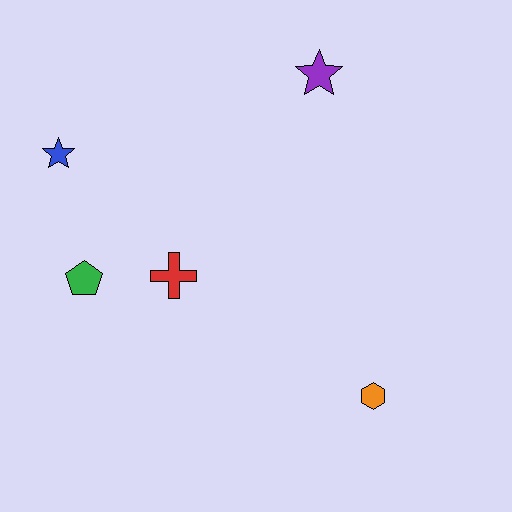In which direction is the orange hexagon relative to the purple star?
The orange hexagon is below the purple star.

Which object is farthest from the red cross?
The purple star is farthest from the red cross.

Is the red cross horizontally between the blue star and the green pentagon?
No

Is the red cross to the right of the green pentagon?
Yes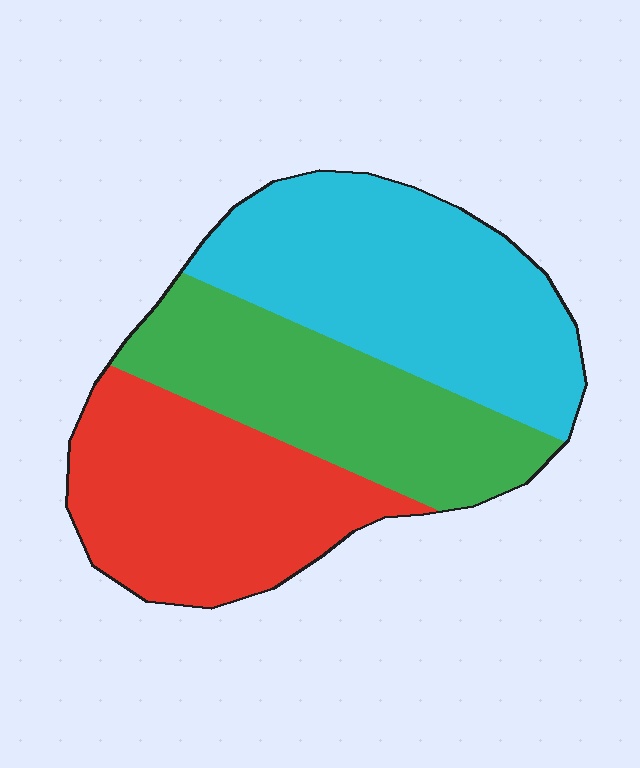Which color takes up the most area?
Cyan, at roughly 40%.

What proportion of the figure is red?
Red covers roughly 30% of the figure.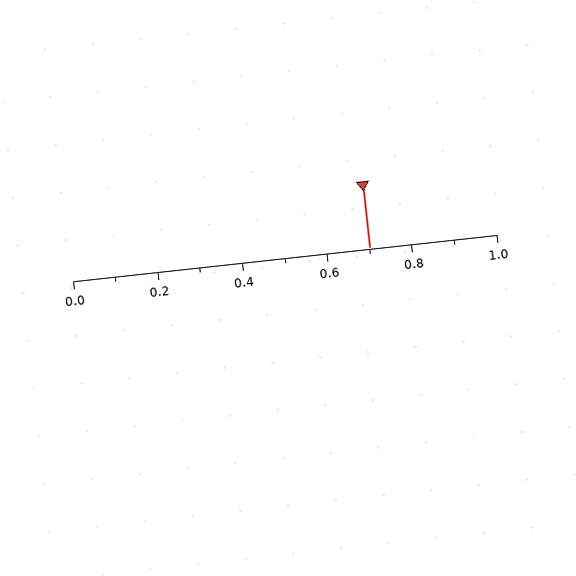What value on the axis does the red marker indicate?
The marker indicates approximately 0.7.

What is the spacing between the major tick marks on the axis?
The major ticks are spaced 0.2 apart.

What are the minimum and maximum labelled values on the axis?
The axis runs from 0.0 to 1.0.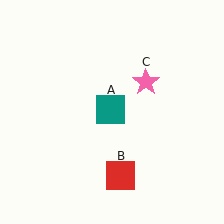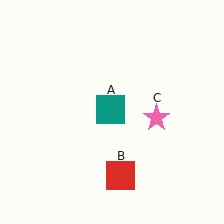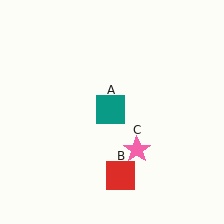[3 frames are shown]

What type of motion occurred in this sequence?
The pink star (object C) rotated clockwise around the center of the scene.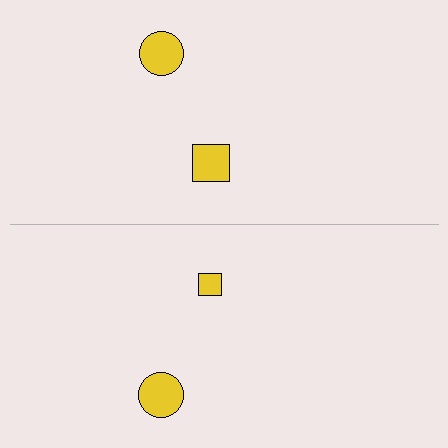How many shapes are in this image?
There are 4 shapes in this image.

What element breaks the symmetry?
The yellow square on the bottom side has a different size than its mirror counterpart.